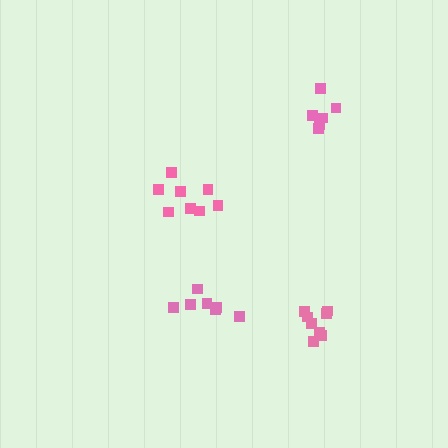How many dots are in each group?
Group 1: 6 dots, Group 2: 7 dots, Group 3: 8 dots, Group 4: 8 dots (29 total).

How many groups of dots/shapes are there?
There are 4 groups.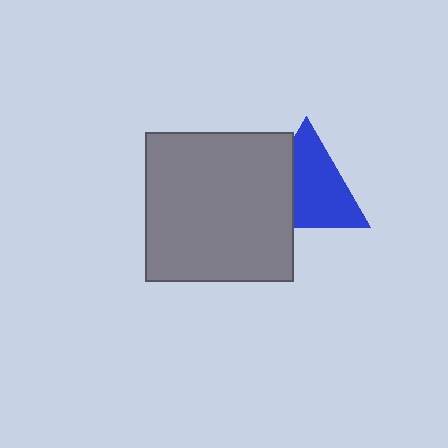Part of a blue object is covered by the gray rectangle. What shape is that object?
It is a triangle.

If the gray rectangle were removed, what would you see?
You would see the complete blue triangle.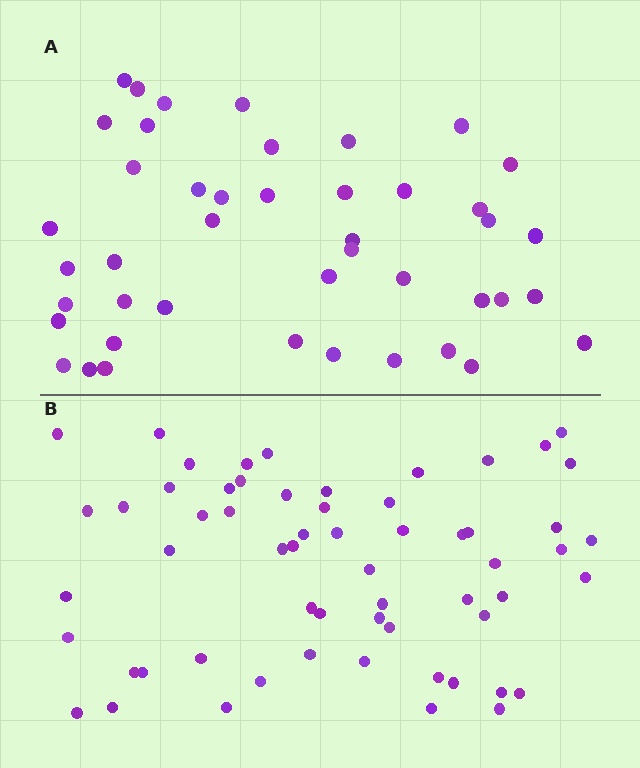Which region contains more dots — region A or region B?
Region B (the bottom region) has more dots.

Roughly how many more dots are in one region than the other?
Region B has approximately 15 more dots than region A.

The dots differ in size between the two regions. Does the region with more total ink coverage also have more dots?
No. Region A has more total ink coverage because its dots are larger, but region B actually contains more individual dots. Total area can be misleading — the number of items is what matters here.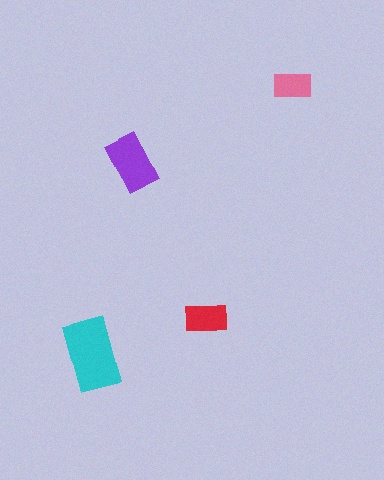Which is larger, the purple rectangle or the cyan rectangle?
The cyan one.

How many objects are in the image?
There are 4 objects in the image.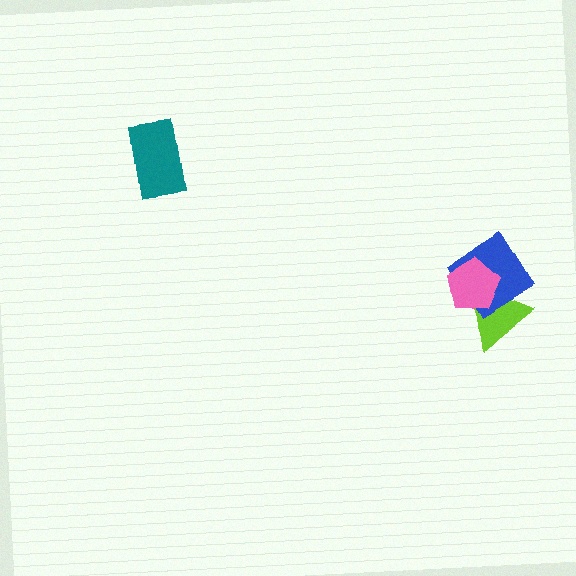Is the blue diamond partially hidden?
Yes, it is partially covered by another shape.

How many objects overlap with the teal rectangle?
0 objects overlap with the teal rectangle.